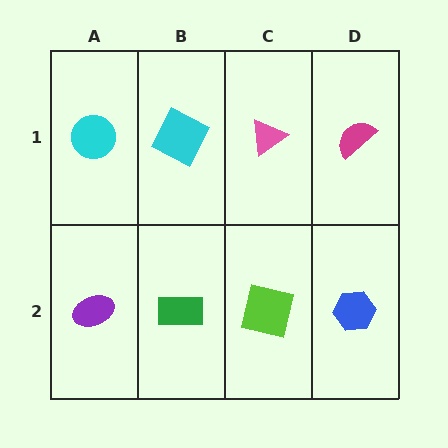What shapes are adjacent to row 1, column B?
A green rectangle (row 2, column B), a cyan circle (row 1, column A), a pink triangle (row 1, column C).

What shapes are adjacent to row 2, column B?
A cyan square (row 1, column B), a purple ellipse (row 2, column A), a lime square (row 2, column C).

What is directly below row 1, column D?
A blue hexagon.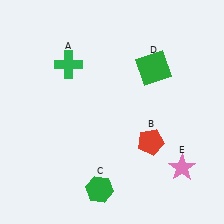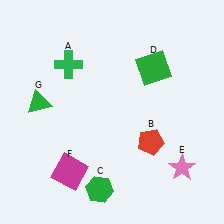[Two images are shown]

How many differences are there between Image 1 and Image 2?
There are 2 differences between the two images.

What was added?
A magenta square (F), a green triangle (G) were added in Image 2.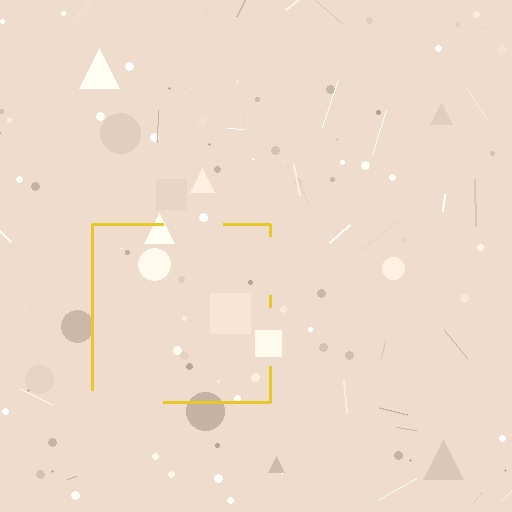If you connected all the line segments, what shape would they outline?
They would outline a square.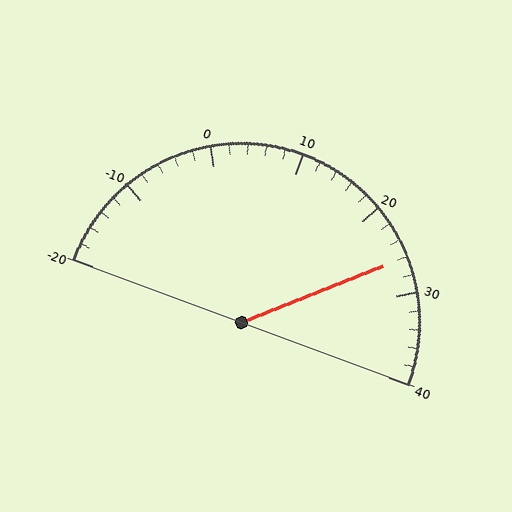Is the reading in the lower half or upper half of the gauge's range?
The reading is in the upper half of the range (-20 to 40).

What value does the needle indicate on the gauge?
The needle indicates approximately 26.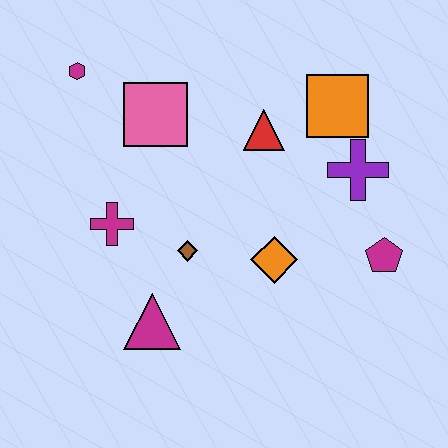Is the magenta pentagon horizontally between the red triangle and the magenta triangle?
No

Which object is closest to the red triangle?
The orange square is closest to the red triangle.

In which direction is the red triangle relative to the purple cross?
The red triangle is to the left of the purple cross.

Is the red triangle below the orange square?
Yes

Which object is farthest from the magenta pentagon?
The magenta hexagon is farthest from the magenta pentagon.